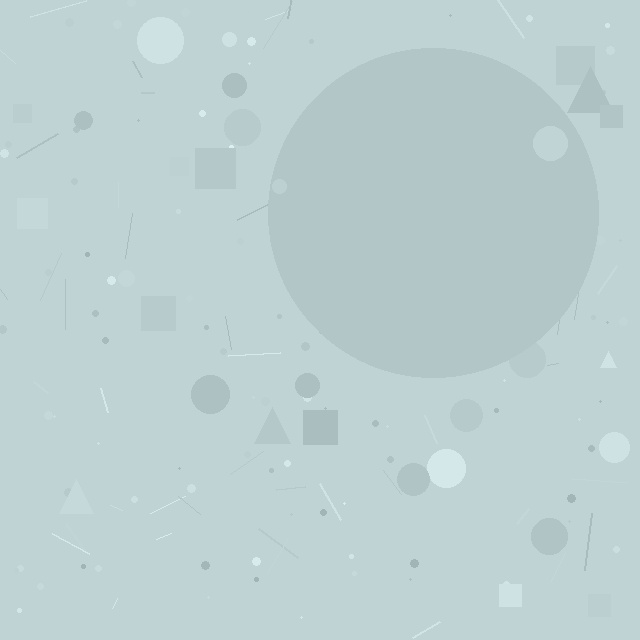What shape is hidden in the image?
A circle is hidden in the image.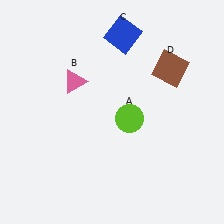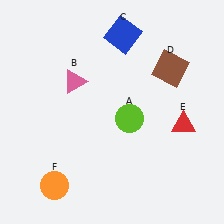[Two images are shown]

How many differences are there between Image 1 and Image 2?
There are 2 differences between the two images.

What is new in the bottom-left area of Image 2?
An orange circle (F) was added in the bottom-left area of Image 2.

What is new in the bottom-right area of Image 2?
A red triangle (E) was added in the bottom-right area of Image 2.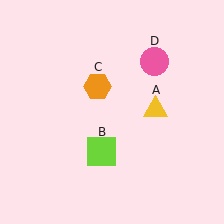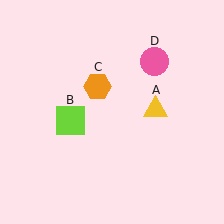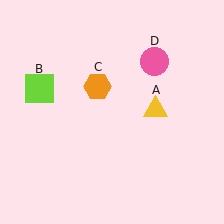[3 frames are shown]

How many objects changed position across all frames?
1 object changed position: lime square (object B).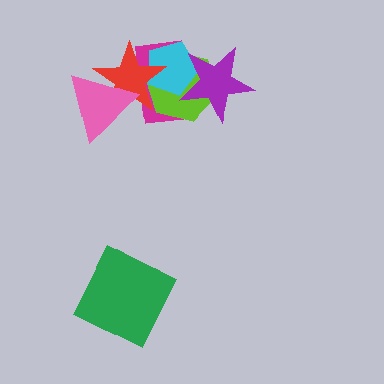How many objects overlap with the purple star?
3 objects overlap with the purple star.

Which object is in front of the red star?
The pink triangle is in front of the red star.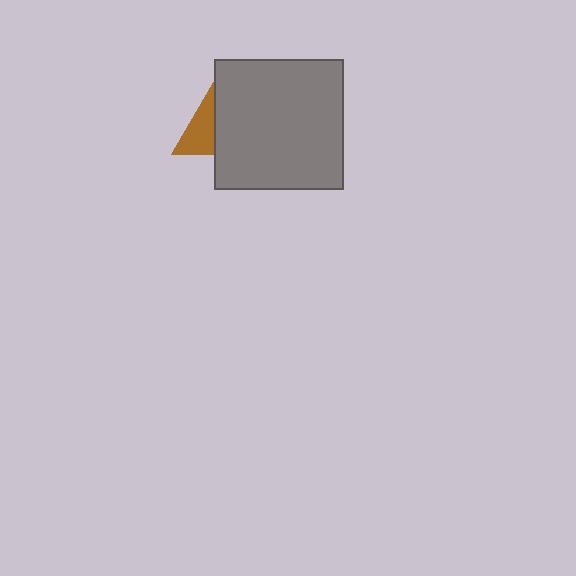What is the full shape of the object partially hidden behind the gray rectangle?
The partially hidden object is a brown triangle.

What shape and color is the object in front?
The object in front is a gray rectangle.